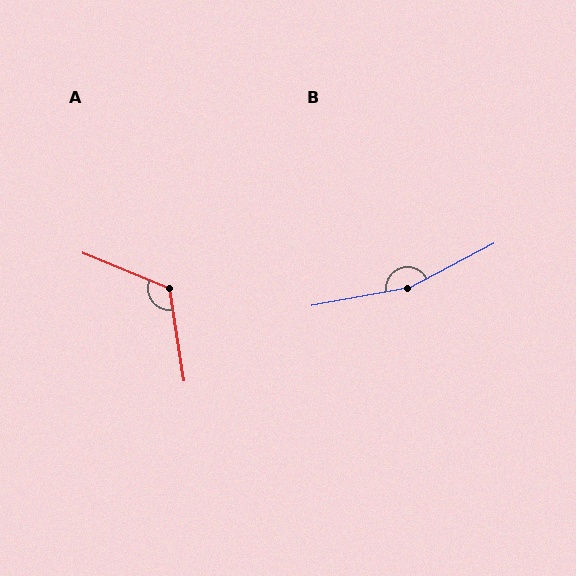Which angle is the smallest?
A, at approximately 121 degrees.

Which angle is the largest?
B, at approximately 162 degrees.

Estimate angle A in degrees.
Approximately 121 degrees.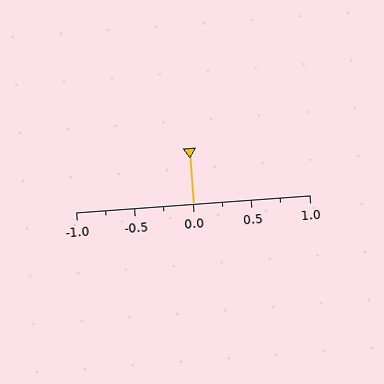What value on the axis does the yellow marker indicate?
The marker indicates approximately 0.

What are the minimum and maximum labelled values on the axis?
The axis runs from -1.0 to 1.0.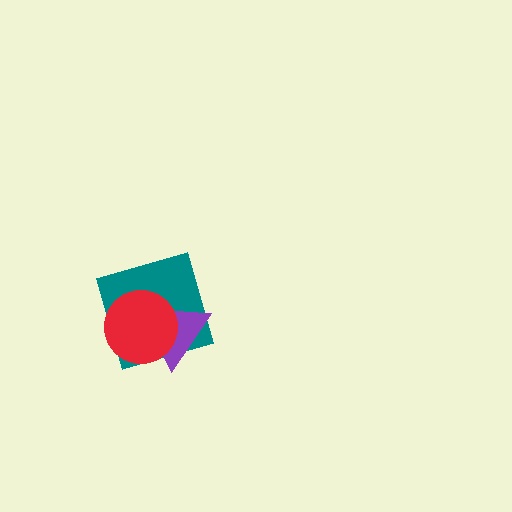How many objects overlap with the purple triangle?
2 objects overlap with the purple triangle.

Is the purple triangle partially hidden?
Yes, it is partially covered by another shape.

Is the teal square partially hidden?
Yes, it is partially covered by another shape.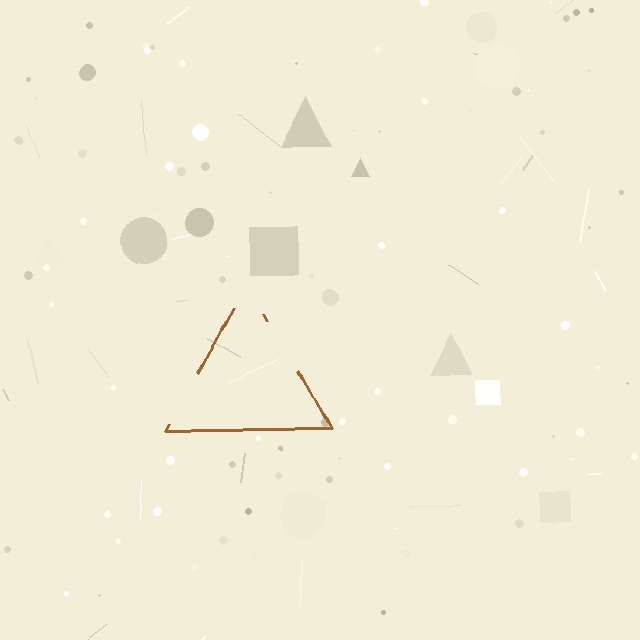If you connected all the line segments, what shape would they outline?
They would outline a triangle.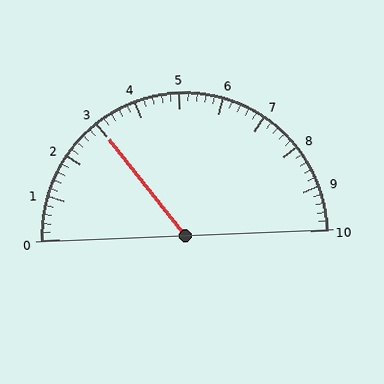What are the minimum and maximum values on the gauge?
The gauge ranges from 0 to 10.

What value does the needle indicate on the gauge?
The needle indicates approximately 3.0.